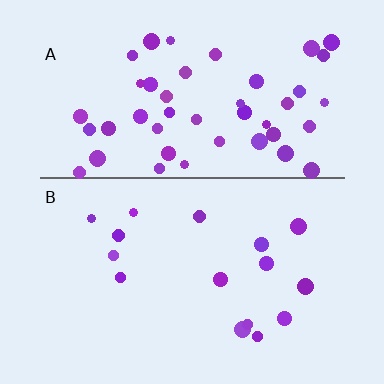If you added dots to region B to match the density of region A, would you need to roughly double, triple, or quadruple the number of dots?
Approximately triple.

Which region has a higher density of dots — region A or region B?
A (the top).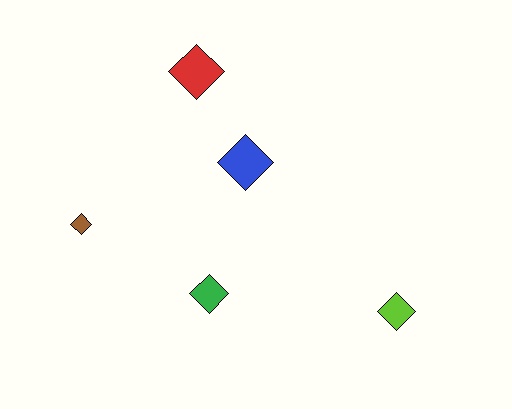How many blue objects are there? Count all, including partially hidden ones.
There is 1 blue object.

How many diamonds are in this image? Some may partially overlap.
There are 5 diamonds.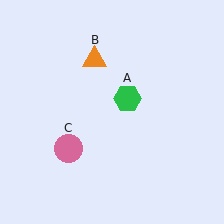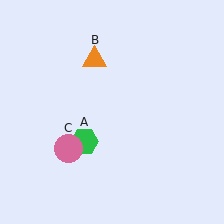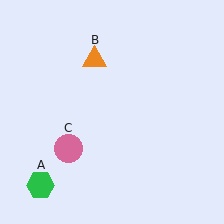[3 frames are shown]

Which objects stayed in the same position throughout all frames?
Orange triangle (object B) and pink circle (object C) remained stationary.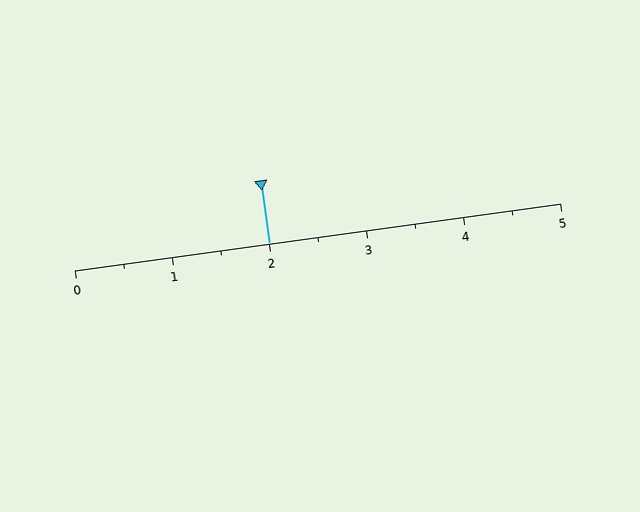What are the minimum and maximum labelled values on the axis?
The axis runs from 0 to 5.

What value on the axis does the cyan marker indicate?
The marker indicates approximately 2.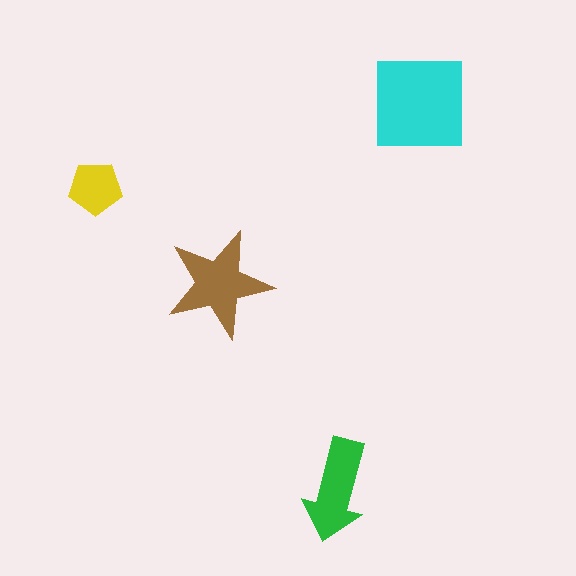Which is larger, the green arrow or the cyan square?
The cyan square.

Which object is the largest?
The cyan square.